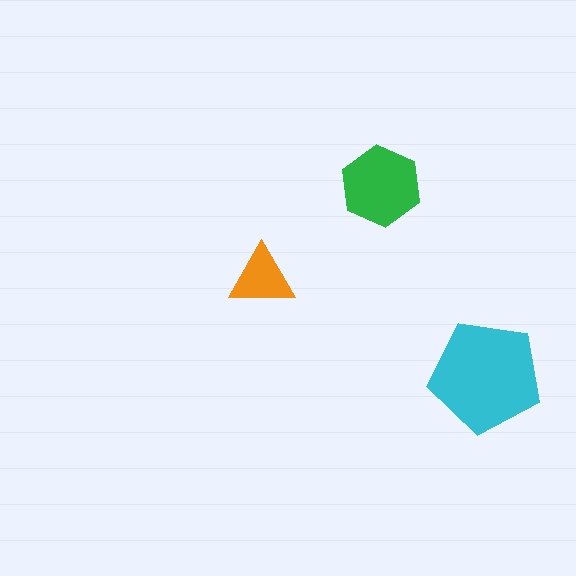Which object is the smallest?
The orange triangle.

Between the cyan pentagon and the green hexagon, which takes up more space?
The cyan pentagon.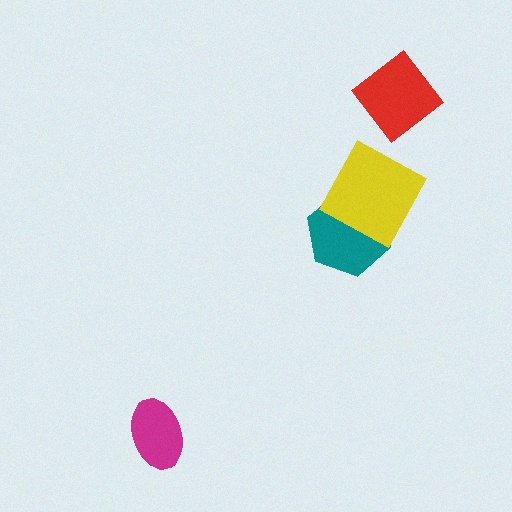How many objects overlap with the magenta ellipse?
0 objects overlap with the magenta ellipse.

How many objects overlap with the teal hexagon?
1 object overlaps with the teal hexagon.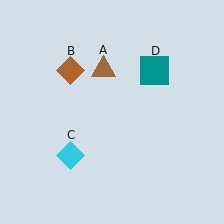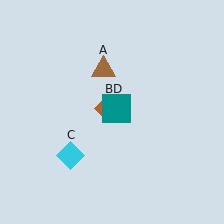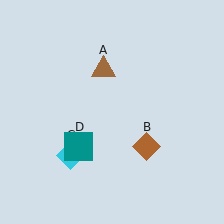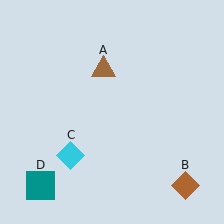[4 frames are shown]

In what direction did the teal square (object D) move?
The teal square (object D) moved down and to the left.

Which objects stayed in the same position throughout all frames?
Brown triangle (object A) and cyan diamond (object C) remained stationary.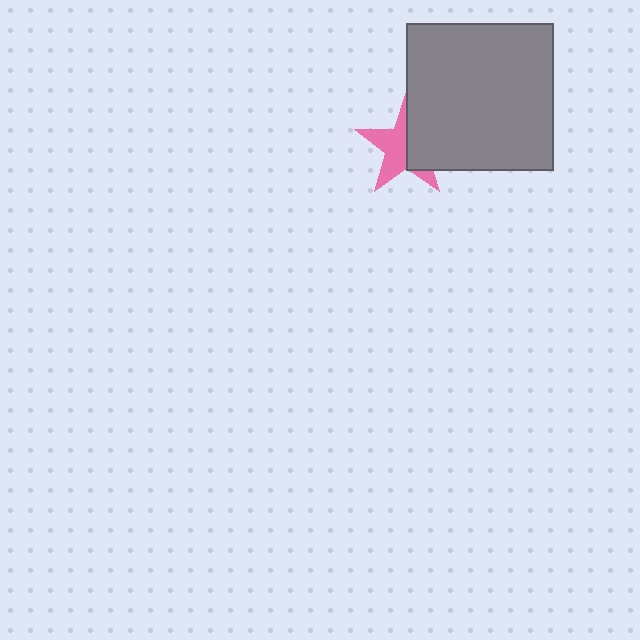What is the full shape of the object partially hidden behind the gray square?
The partially hidden object is a pink star.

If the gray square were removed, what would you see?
You would see the complete pink star.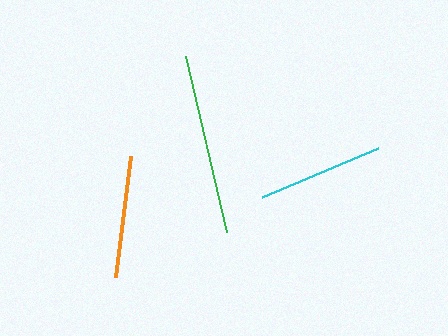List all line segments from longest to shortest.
From longest to shortest: green, cyan, orange.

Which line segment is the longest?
The green line is the longest at approximately 181 pixels.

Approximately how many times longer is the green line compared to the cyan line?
The green line is approximately 1.4 times the length of the cyan line.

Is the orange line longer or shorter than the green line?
The green line is longer than the orange line.